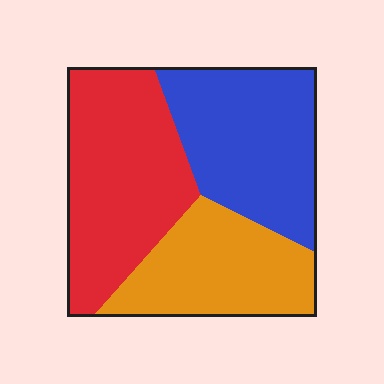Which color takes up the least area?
Orange, at roughly 30%.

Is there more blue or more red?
Red.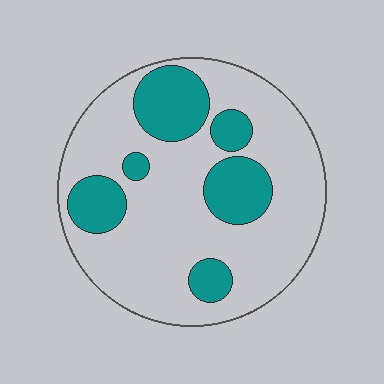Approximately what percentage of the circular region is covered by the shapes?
Approximately 25%.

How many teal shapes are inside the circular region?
6.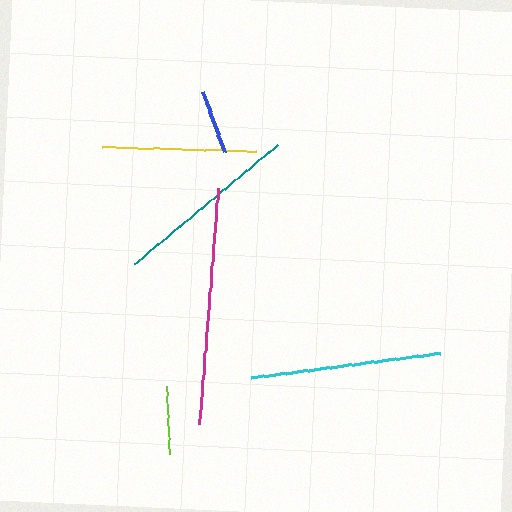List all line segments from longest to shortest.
From longest to shortest: magenta, cyan, teal, yellow, lime, blue.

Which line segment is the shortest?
The blue line is the shortest at approximately 63 pixels.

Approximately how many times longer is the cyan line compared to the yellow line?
The cyan line is approximately 1.2 times the length of the yellow line.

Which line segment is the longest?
The magenta line is the longest at approximately 236 pixels.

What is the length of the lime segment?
The lime segment is approximately 68 pixels long.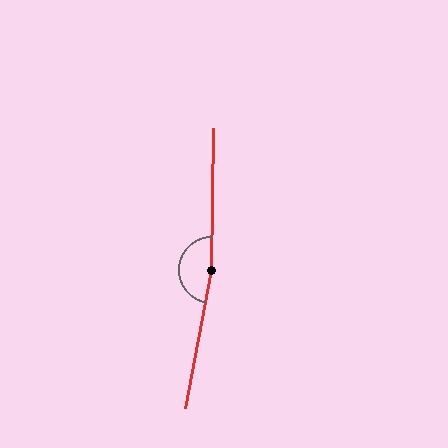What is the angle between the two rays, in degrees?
Approximately 170 degrees.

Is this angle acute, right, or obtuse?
It is obtuse.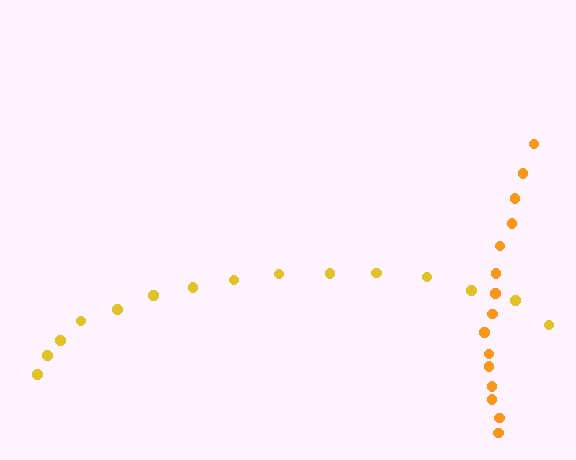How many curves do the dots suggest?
There are 2 distinct paths.